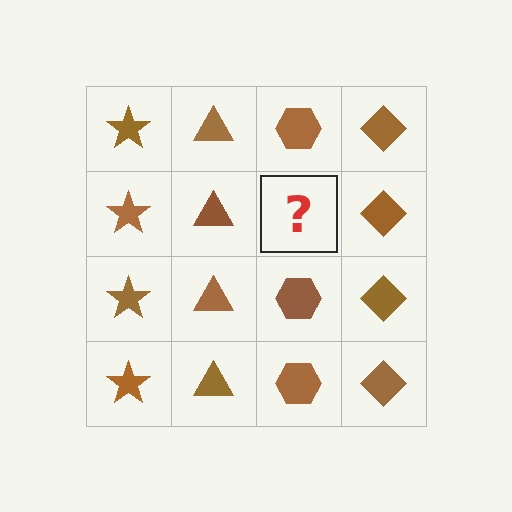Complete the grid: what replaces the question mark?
The question mark should be replaced with a brown hexagon.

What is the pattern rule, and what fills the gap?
The rule is that each column has a consistent shape. The gap should be filled with a brown hexagon.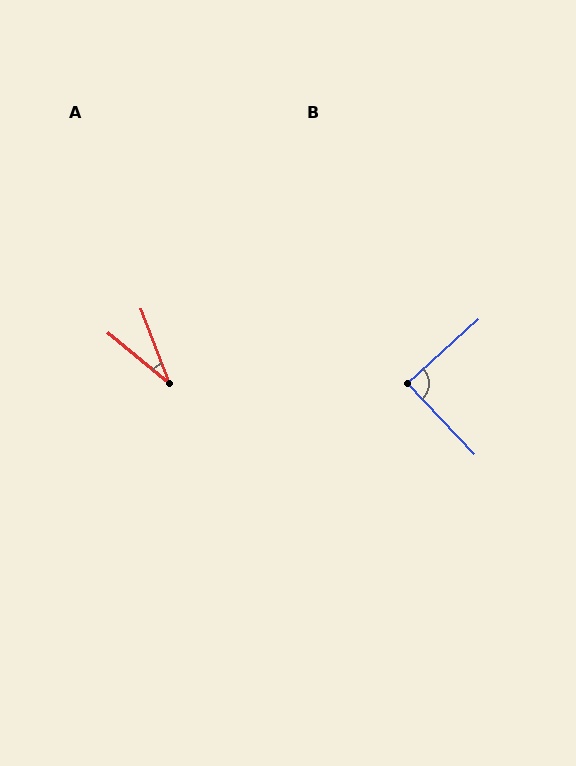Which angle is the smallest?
A, at approximately 30 degrees.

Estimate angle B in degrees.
Approximately 89 degrees.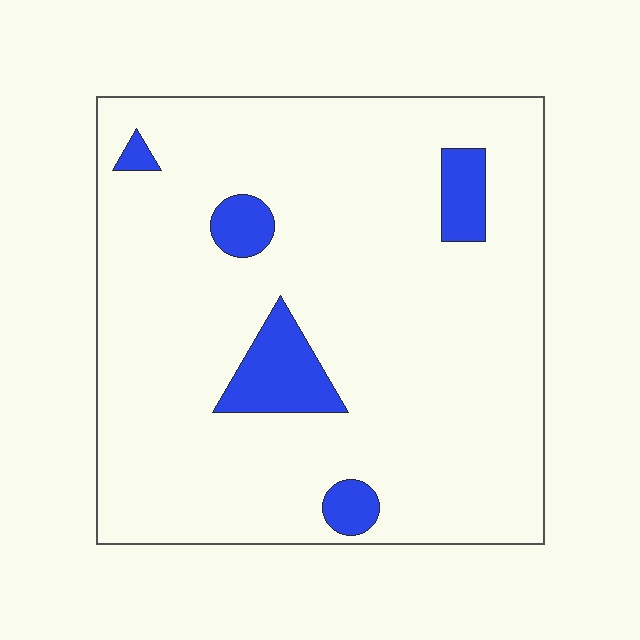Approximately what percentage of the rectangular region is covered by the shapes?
Approximately 10%.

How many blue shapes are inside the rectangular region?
5.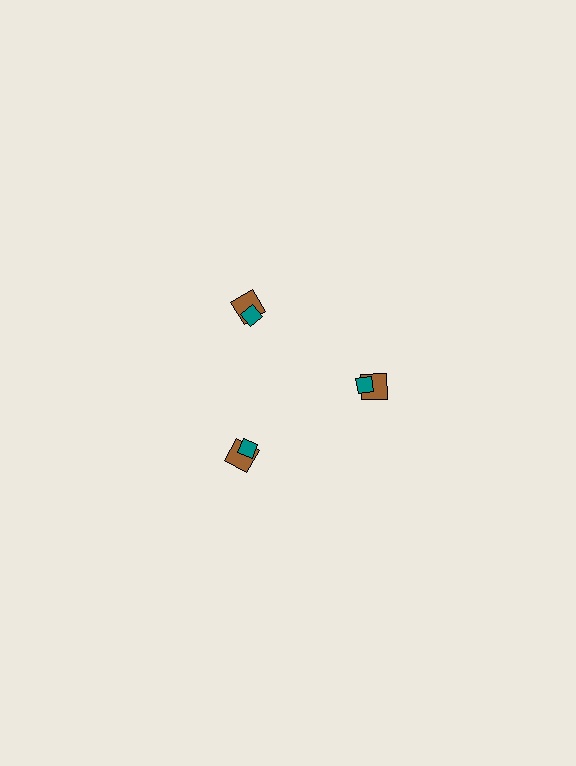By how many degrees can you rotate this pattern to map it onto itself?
The pattern maps onto itself every 120 degrees of rotation.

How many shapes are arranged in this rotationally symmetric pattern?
There are 6 shapes, arranged in 3 groups of 2.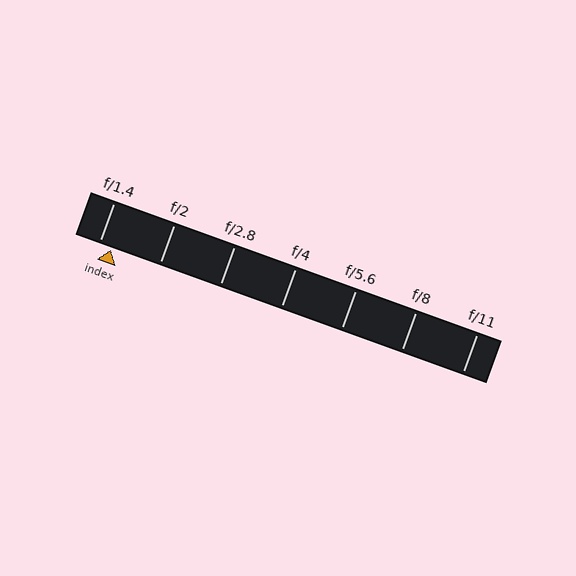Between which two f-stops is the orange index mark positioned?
The index mark is between f/1.4 and f/2.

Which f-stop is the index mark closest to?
The index mark is closest to f/1.4.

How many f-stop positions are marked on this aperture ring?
There are 7 f-stop positions marked.